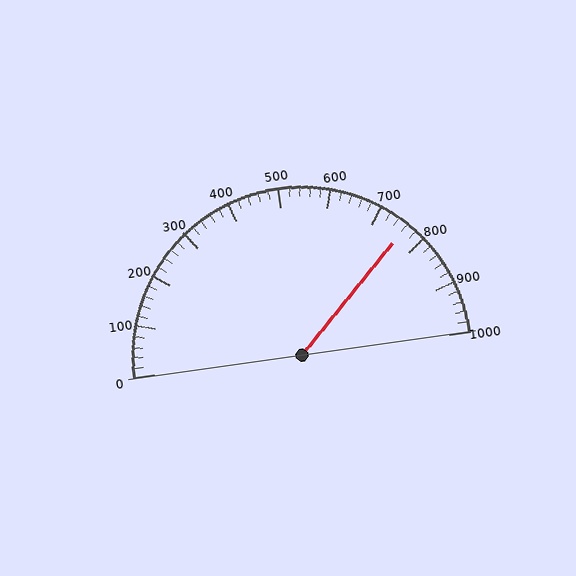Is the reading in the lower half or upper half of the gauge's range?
The reading is in the upper half of the range (0 to 1000).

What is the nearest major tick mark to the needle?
The nearest major tick mark is 800.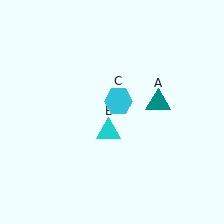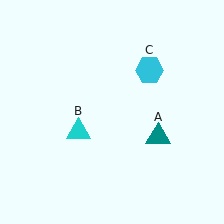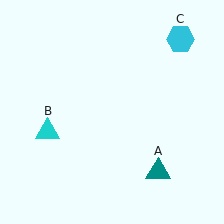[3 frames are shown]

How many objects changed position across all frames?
3 objects changed position: teal triangle (object A), cyan triangle (object B), cyan hexagon (object C).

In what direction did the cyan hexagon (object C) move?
The cyan hexagon (object C) moved up and to the right.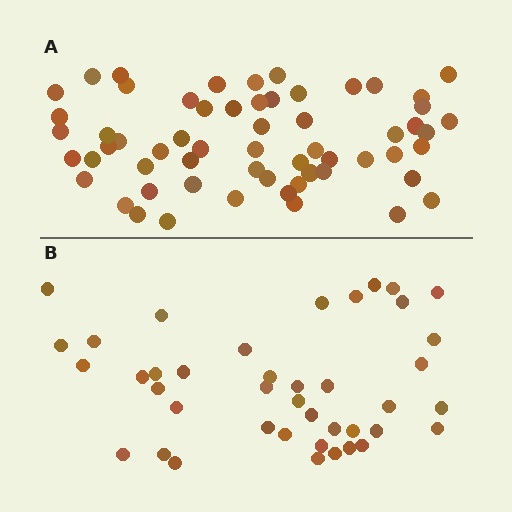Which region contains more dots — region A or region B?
Region A (the top region) has more dots.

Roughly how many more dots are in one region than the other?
Region A has approximately 20 more dots than region B.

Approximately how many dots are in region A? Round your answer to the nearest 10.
About 60 dots.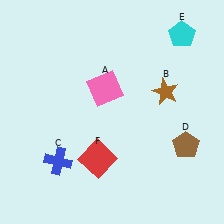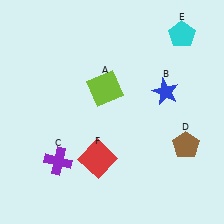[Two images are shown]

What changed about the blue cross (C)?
In Image 1, C is blue. In Image 2, it changed to purple.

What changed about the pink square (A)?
In Image 1, A is pink. In Image 2, it changed to lime.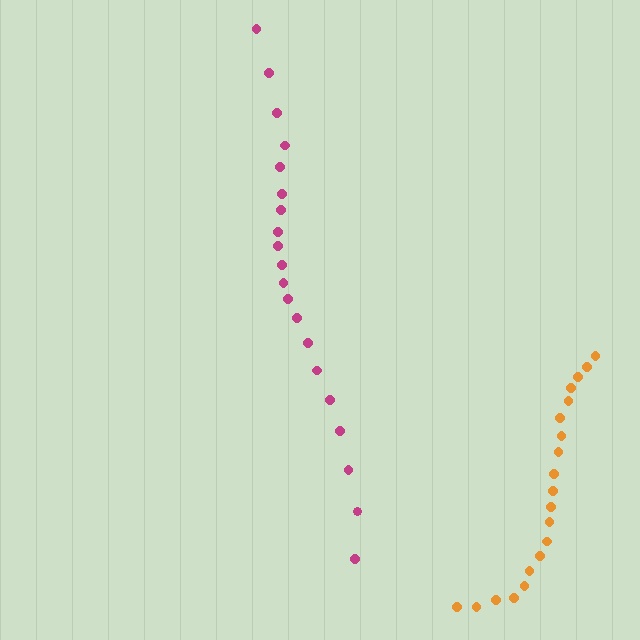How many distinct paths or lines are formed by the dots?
There are 2 distinct paths.